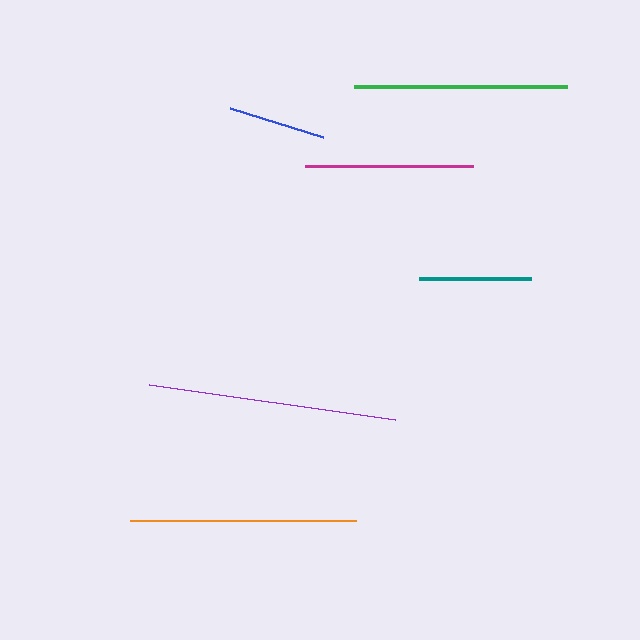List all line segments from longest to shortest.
From longest to shortest: purple, orange, green, magenta, teal, blue.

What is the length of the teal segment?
The teal segment is approximately 111 pixels long.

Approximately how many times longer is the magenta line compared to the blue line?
The magenta line is approximately 1.7 times the length of the blue line.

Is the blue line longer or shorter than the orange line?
The orange line is longer than the blue line.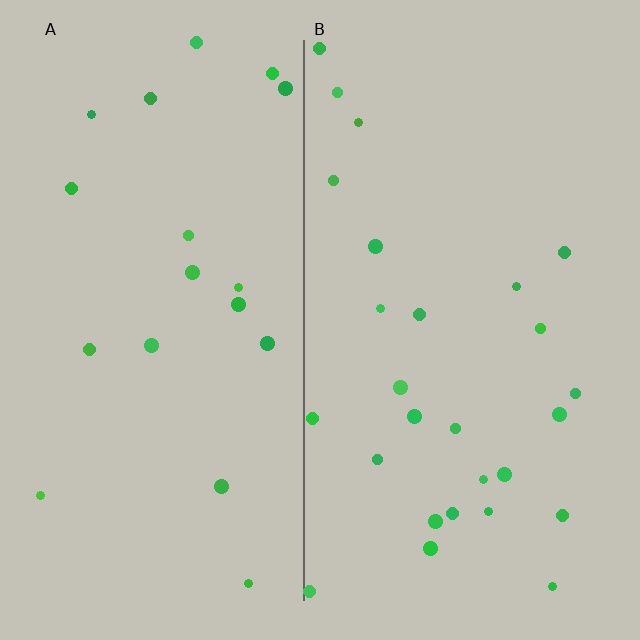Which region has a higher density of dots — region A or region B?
B (the right).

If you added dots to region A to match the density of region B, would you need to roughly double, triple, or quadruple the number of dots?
Approximately double.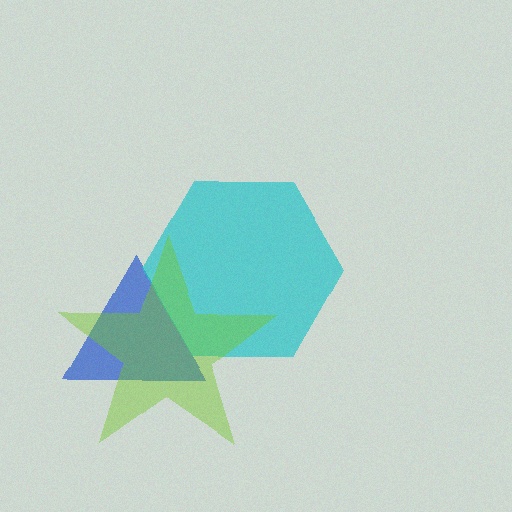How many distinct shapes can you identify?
There are 3 distinct shapes: a blue triangle, a cyan hexagon, a lime star.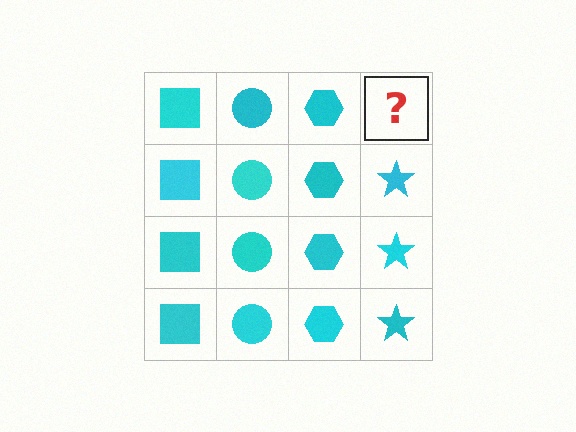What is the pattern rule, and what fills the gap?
The rule is that each column has a consistent shape. The gap should be filled with a cyan star.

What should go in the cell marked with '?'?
The missing cell should contain a cyan star.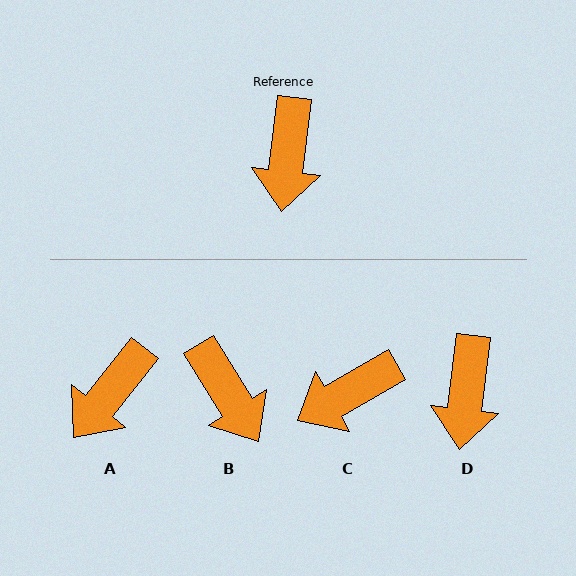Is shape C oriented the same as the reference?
No, it is off by about 54 degrees.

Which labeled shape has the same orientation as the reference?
D.